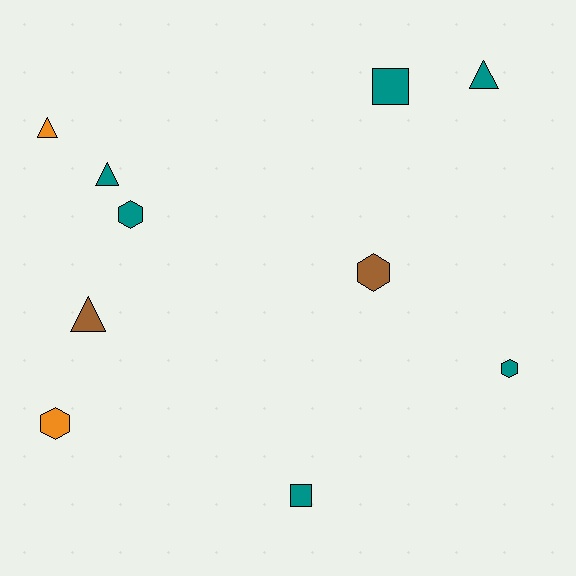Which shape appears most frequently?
Hexagon, with 4 objects.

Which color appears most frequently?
Teal, with 6 objects.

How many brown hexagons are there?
There is 1 brown hexagon.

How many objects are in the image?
There are 10 objects.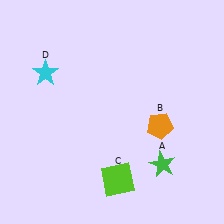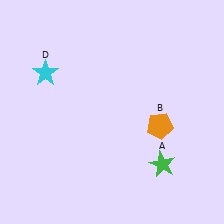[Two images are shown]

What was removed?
The lime square (C) was removed in Image 2.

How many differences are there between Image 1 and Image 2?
There is 1 difference between the two images.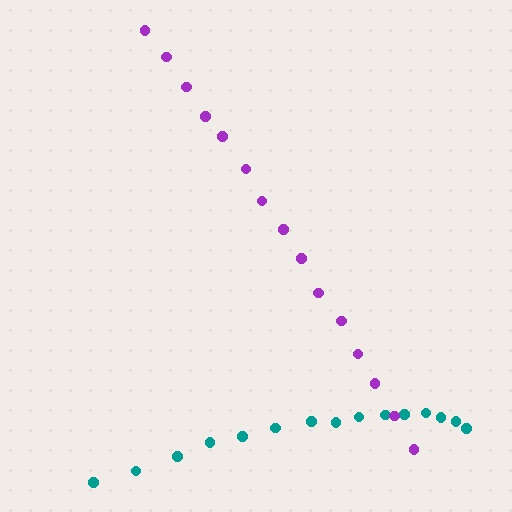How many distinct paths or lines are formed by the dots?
There are 2 distinct paths.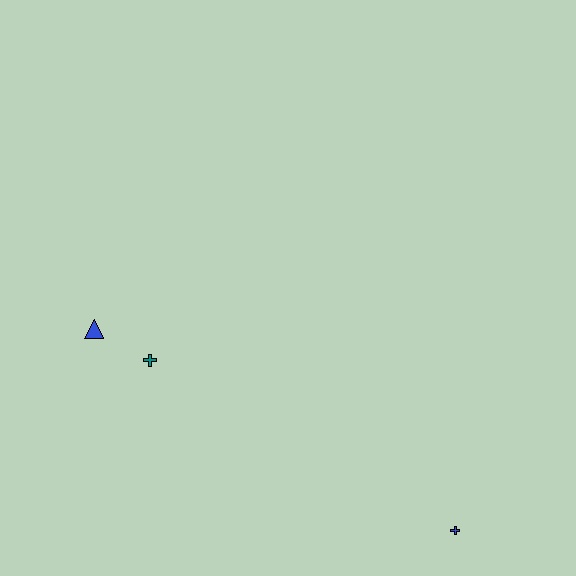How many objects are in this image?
There are 3 objects.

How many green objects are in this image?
There are no green objects.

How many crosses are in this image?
There are 2 crosses.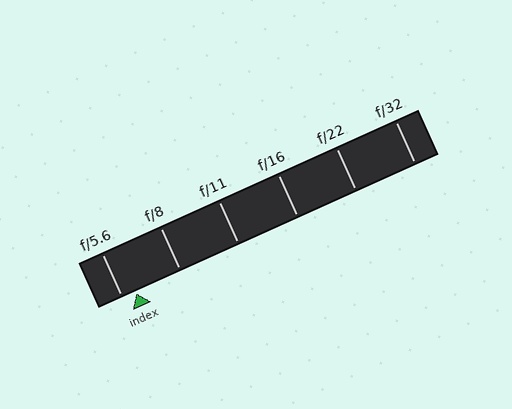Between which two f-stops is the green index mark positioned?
The index mark is between f/5.6 and f/8.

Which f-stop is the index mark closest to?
The index mark is closest to f/5.6.